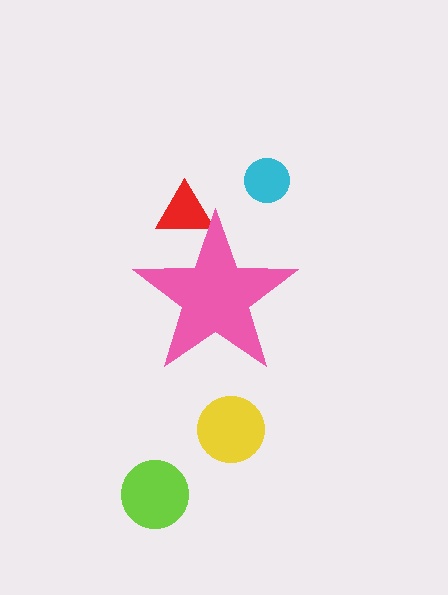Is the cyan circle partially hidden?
No, the cyan circle is fully visible.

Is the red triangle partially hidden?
Yes, the red triangle is partially hidden behind the pink star.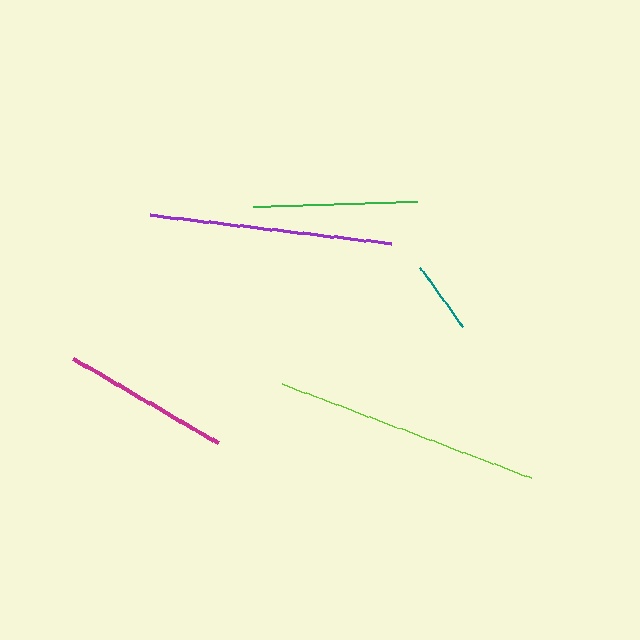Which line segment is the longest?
The lime line is the longest at approximately 267 pixels.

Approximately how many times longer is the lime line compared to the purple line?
The lime line is approximately 1.1 times the length of the purple line.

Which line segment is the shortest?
The teal line is the shortest at approximately 73 pixels.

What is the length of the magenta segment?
The magenta segment is approximately 168 pixels long.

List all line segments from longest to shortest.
From longest to shortest: lime, purple, magenta, green, teal.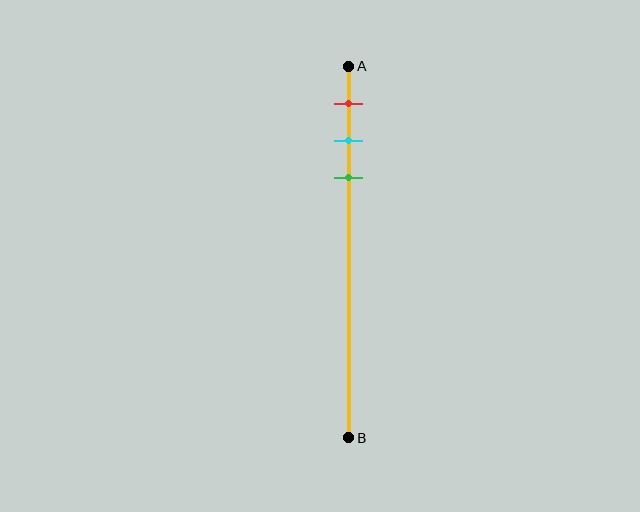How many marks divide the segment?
There are 3 marks dividing the segment.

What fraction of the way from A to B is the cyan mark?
The cyan mark is approximately 20% (0.2) of the way from A to B.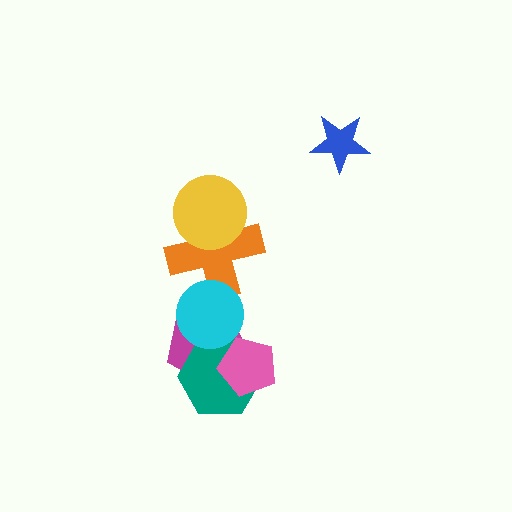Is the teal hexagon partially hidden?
Yes, it is partially covered by another shape.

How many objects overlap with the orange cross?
2 objects overlap with the orange cross.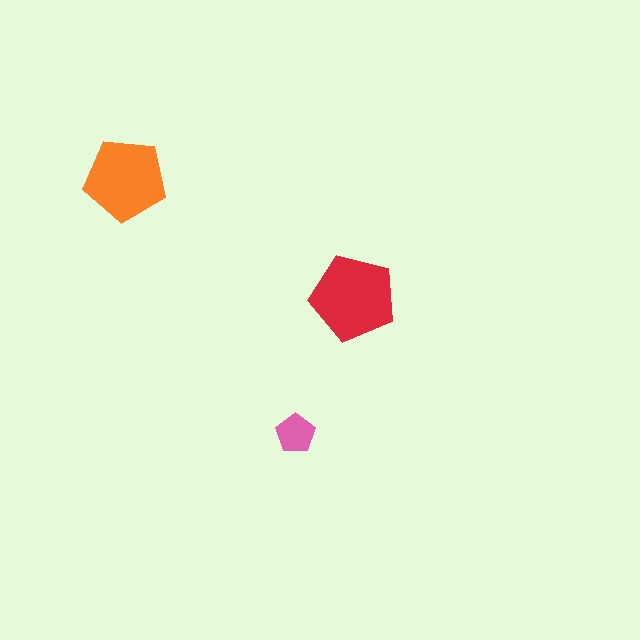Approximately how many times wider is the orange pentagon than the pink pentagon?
About 2 times wider.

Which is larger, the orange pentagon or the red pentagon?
The red one.